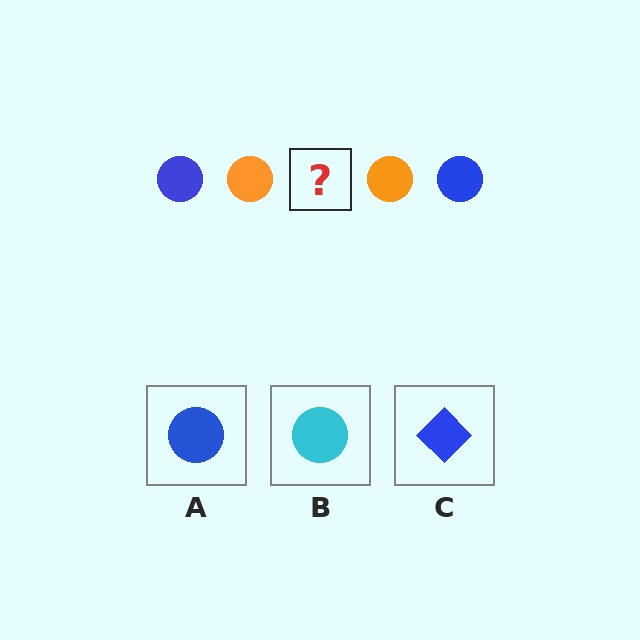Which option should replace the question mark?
Option A.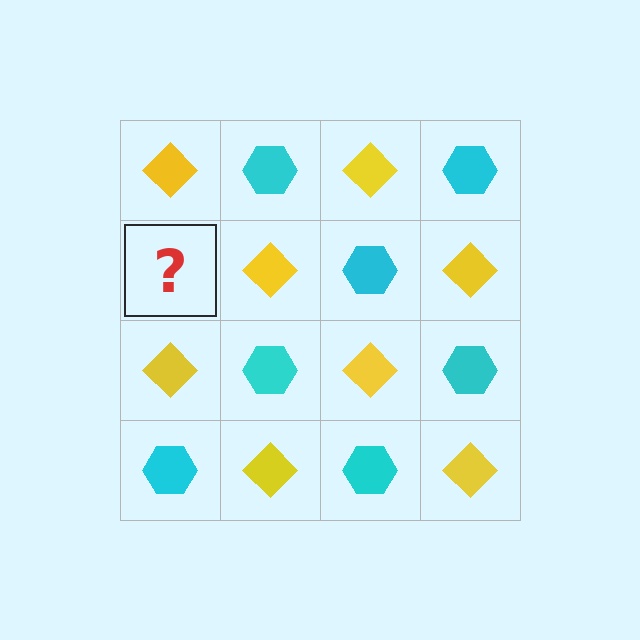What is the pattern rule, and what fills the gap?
The rule is that it alternates yellow diamond and cyan hexagon in a checkerboard pattern. The gap should be filled with a cyan hexagon.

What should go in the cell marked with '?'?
The missing cell should contain a cyan hexagon.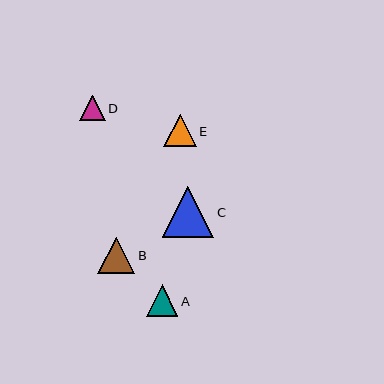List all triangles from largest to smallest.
From largest to smallest: C, B, E, A, D.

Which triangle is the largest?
Triangle C is the largest with a size of approximately 51 pixels.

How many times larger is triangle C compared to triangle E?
Triangle C is approximately 1.6 times the size of triangle E.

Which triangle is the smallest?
Triangle D is the smallest with a size of approximately 25 pixels.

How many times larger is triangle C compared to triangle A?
Triangle C is approximately 1.6 times the size of triangle A.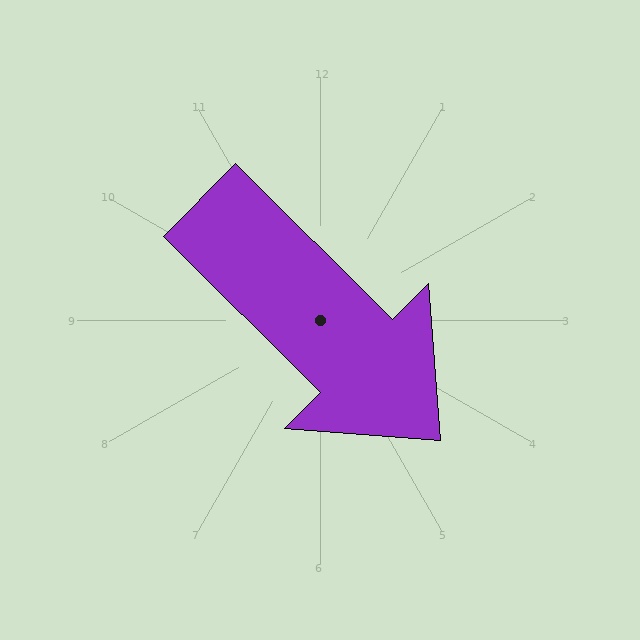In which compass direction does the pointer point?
Southeast.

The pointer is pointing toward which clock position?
Roughly 4 o'clock.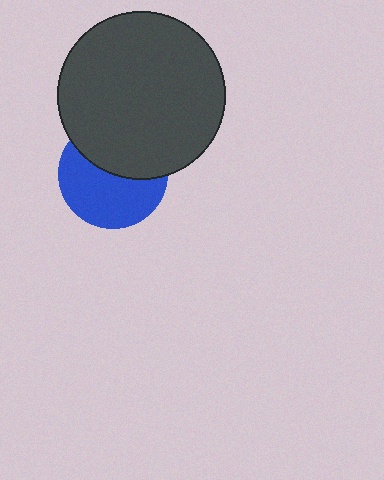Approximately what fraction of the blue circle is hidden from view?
Roughly 44% of the blue circle is hidden behind the dark gray circle.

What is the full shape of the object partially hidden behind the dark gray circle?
The partially hidden object is a blue circle.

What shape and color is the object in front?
The object in front is a dark gray circle.